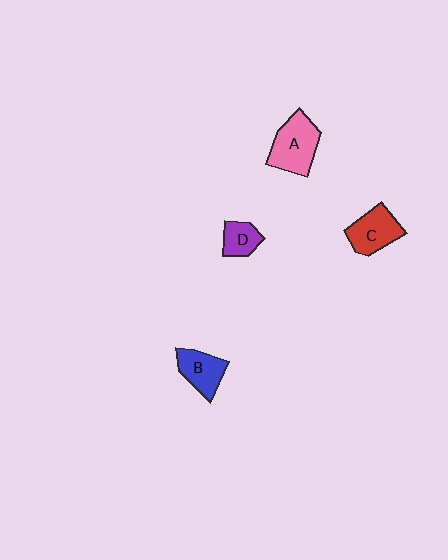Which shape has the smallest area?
Shape D (purple).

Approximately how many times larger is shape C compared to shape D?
Approximately 1.6 times.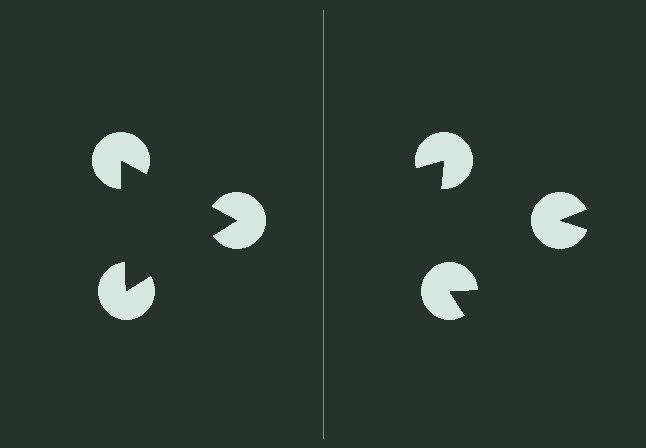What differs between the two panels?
The pac-man discs are positioned identically on both sides; only the wedge orientations differ. On the left they align to a triangle; on the right they are misaligned.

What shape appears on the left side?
An illusory triangle.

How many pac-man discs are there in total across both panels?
6 — 3 on each side.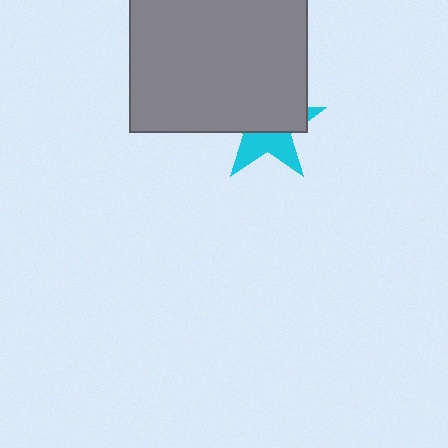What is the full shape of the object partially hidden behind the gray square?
The partially hidden object is a cyan star.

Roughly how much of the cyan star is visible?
A small part of it is visible (roughly 40%).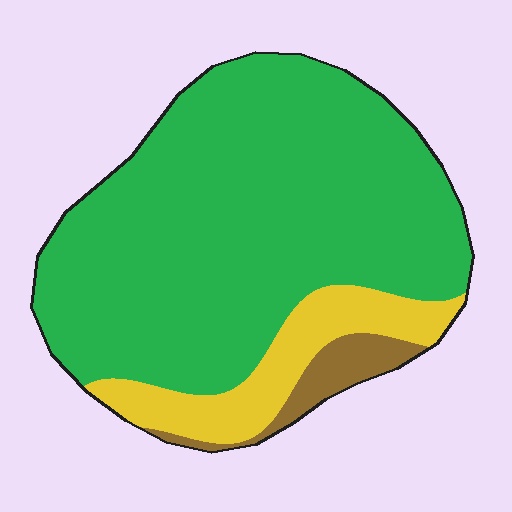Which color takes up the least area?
Brown, at roughly 5%.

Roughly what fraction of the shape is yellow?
Yellow takes up about one sixth (1/6) of the shape.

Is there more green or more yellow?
Green.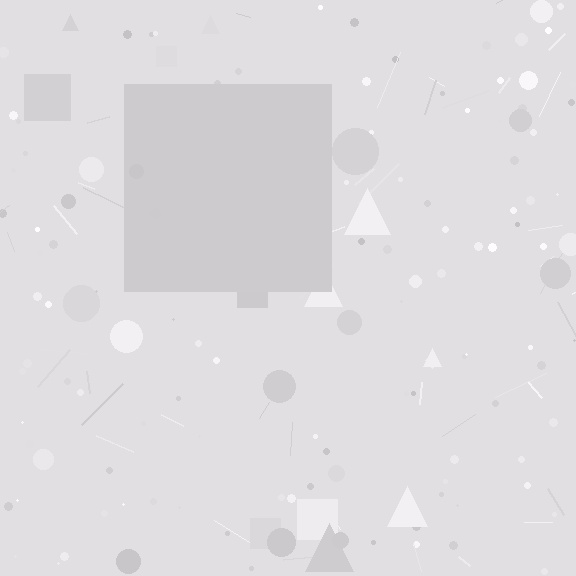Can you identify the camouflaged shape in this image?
The camouflaged shape is a square.